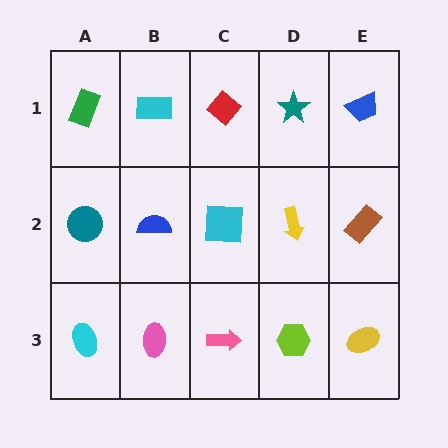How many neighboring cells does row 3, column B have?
3.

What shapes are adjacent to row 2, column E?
A blue trapezoid (row 1, column E), a yellow ellipse (row 3, column E), a yellow arrow (row 2, column D).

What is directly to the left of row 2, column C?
A blue semicircle.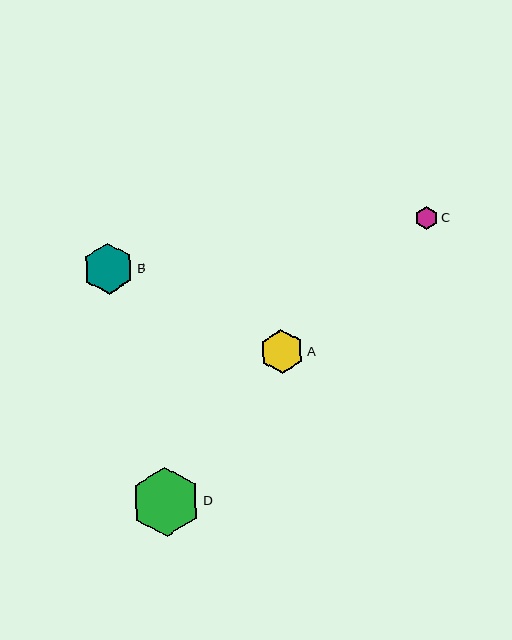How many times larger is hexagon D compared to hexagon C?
Hexagon D is approximately 3.0 times the size of hexagon C.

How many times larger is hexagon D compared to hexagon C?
Hexagon D is approximately 3.0 times the size of hexagon C.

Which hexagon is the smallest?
Hexagon C is the smallest with a size of approximately 23 pixels.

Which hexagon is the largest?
Hexagon D is the largest with a size of approximately 69 pixels.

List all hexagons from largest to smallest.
From largest to smallest: D, B, A, C.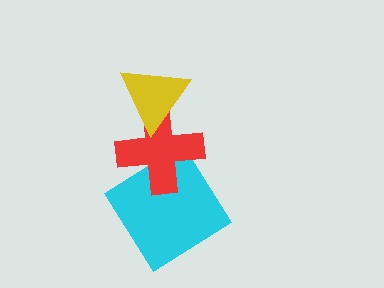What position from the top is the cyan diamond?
The cyan diamond is 3rd from the top.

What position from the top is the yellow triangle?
The yellow triangle is 1st from the top.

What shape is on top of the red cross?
The yellow triangle is on top of the red cross.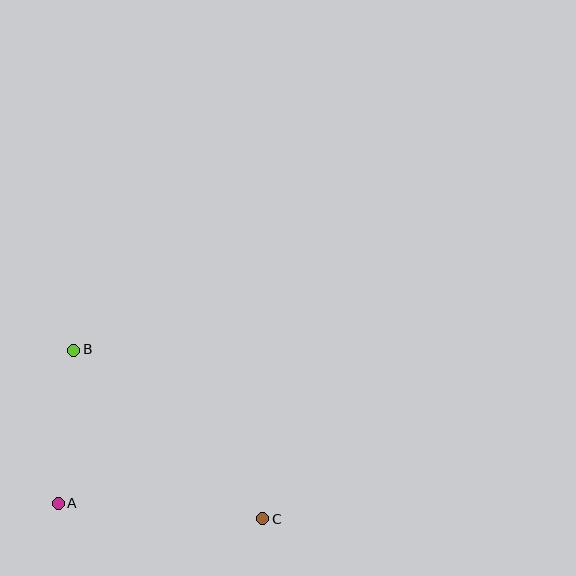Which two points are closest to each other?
Points A and B are closest to each other.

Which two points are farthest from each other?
Points B and C are farthest from each other.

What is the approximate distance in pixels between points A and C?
The distance between A and C is approximately 205 pixels.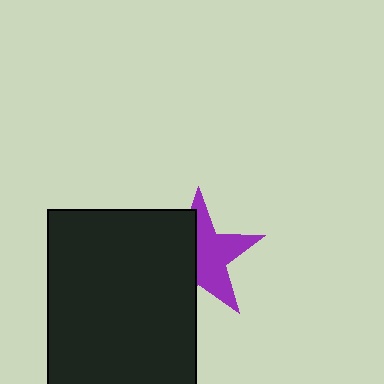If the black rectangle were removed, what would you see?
You would see the complete purple star.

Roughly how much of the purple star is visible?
About half of it is visible (roughly 53%).